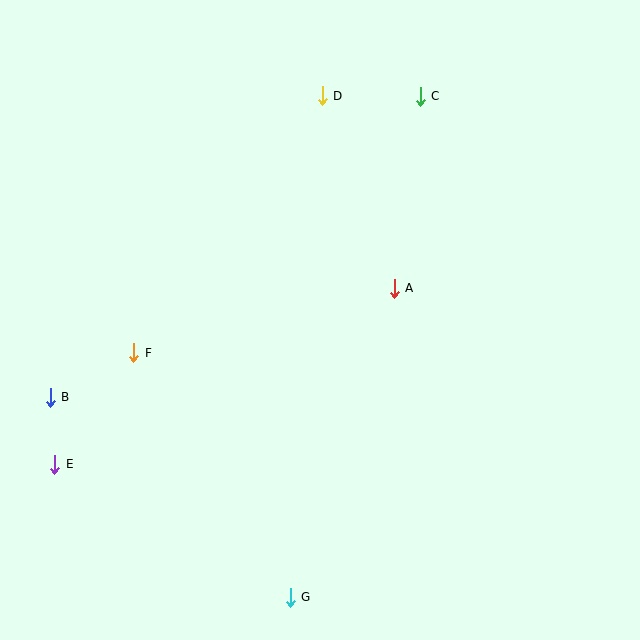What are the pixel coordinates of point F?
Point F is at (134, 353).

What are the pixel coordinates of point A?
Point A is at (394, 288).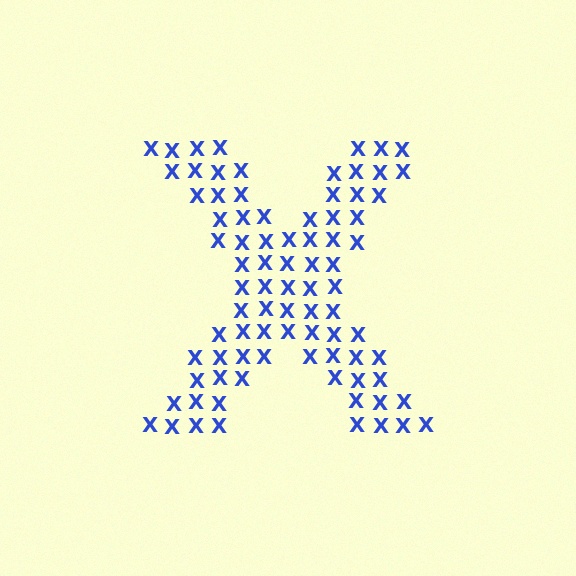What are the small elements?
The small elements are letter X's.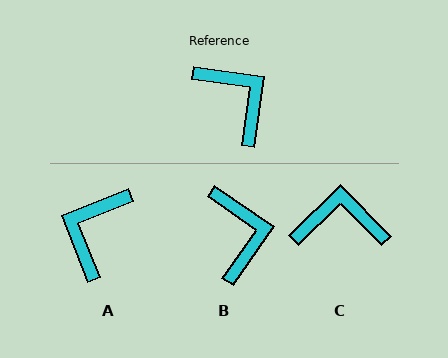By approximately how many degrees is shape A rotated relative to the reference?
Approximately 120 degrees counter-clockwise.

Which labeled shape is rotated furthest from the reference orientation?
A, about 120 degrees away.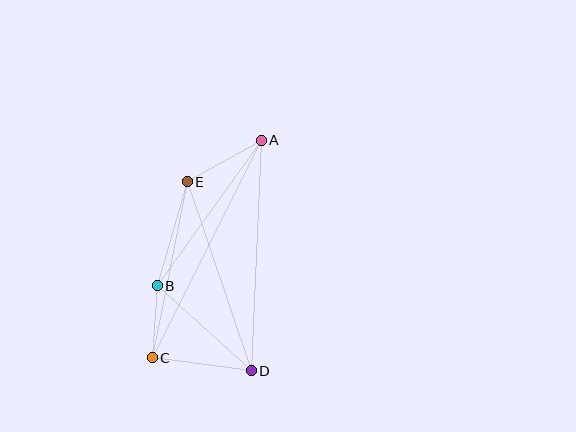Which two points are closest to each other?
Points B and C are closest to each other.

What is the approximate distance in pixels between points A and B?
The distance between A and B is approximately 179 pixels.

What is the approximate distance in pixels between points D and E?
The distance between D and E is approximately 200 pixels.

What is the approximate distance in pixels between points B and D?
The distance between B and D is approximately 127 pixels.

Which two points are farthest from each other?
Points A and C are farthest from each other.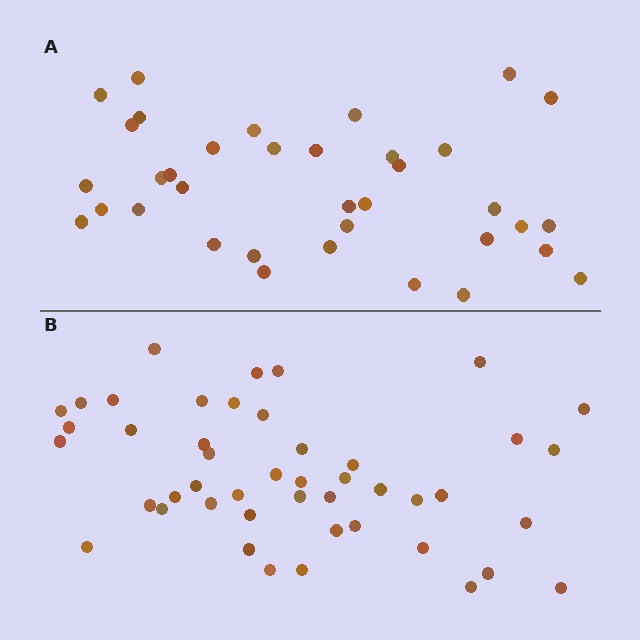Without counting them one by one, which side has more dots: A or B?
Region B (the bottom region) has more dots.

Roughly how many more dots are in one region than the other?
Region B has roughly 10 or so more dots than region A.